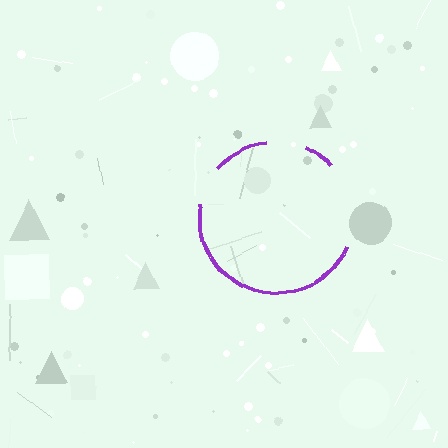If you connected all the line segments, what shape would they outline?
They would outline a circle.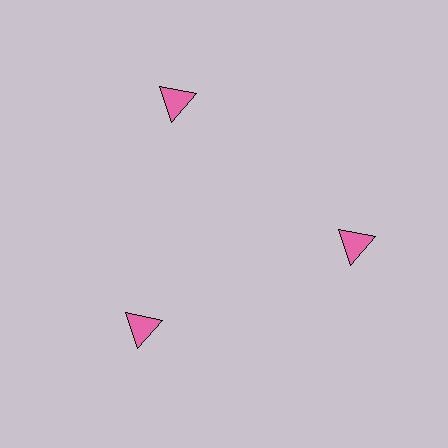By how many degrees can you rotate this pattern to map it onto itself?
The pattern maps onto itself every 120 degrees of rotation.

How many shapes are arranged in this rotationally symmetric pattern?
There are 3 shapes, arranged in 3 groups of 1.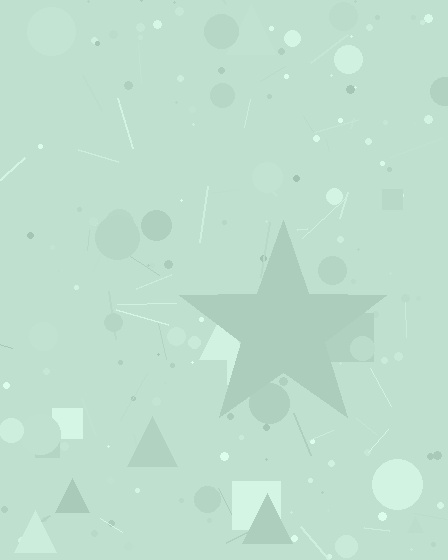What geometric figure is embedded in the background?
A star is embedded in the background.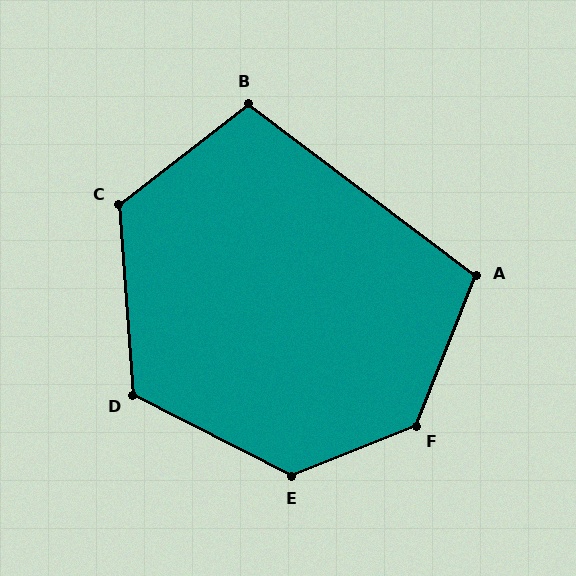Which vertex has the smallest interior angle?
B, at approximately 105 degrees.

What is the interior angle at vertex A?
Approximately 105 degrees (obtuse).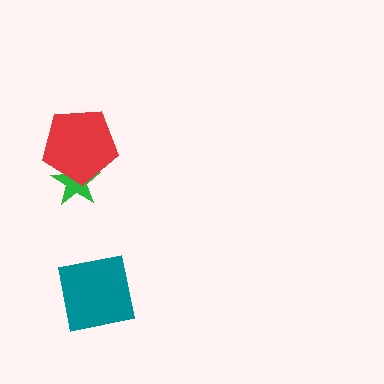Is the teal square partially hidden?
No, no other shape covers it.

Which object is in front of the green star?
The red pentagon is in front of the green star.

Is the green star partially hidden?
Yes, it is partially covered by another shape.